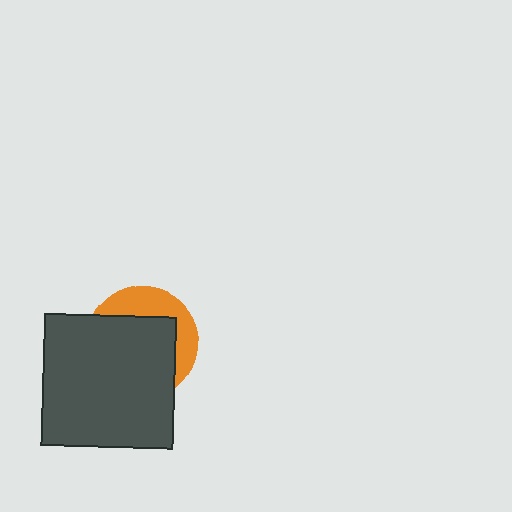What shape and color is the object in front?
The object in front is a dark gray square.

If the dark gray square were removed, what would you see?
You would see the complete orange circle.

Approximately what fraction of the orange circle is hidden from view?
Roughly 67% of the orange circle is hidden behind the dark gray square.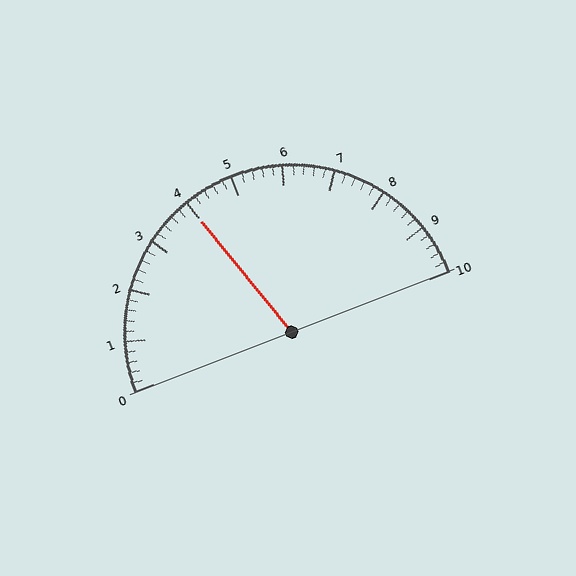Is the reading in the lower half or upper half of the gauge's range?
The reading is in the lower half of the range (0 to 10).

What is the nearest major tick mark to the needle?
The nearest major tick mark is 4.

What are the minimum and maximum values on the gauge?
The gauge ranges from 0 to 10.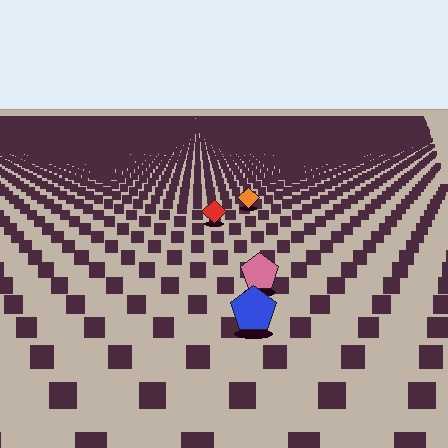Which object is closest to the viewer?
The blue pentagon is closest. The texture marks near it are larger and more spread out.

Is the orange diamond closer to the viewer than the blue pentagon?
No. The blue pentagon is closer — you can tell from the texture gradient: the ground texture is coarser near it.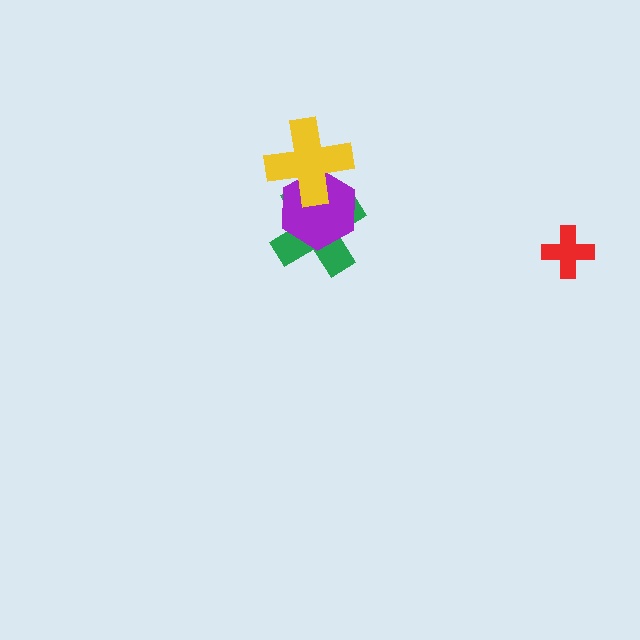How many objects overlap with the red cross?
0 objects overlap with the red cross.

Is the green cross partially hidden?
Yes, it is partially covered by another shape.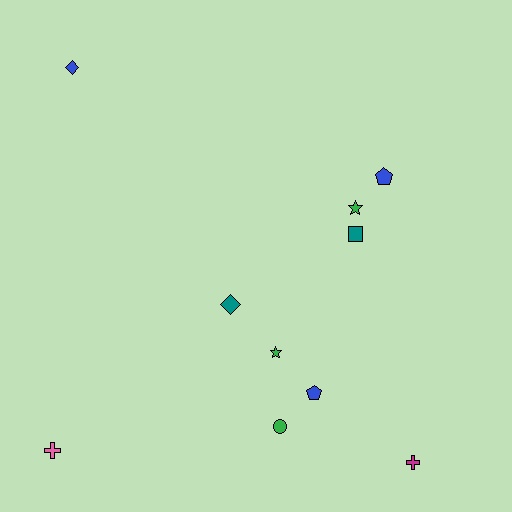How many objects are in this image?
There are 10 objects.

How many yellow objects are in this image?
There are no yellow objects.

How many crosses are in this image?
There are 2 crosses.